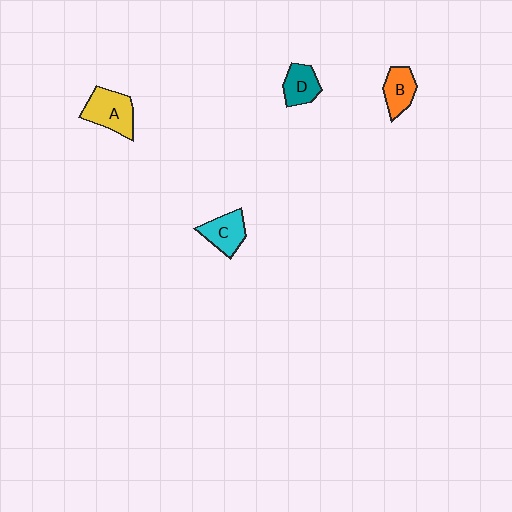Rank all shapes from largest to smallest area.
From largest to smallest: A (yellow), C (cyan), B (orange), D (teal).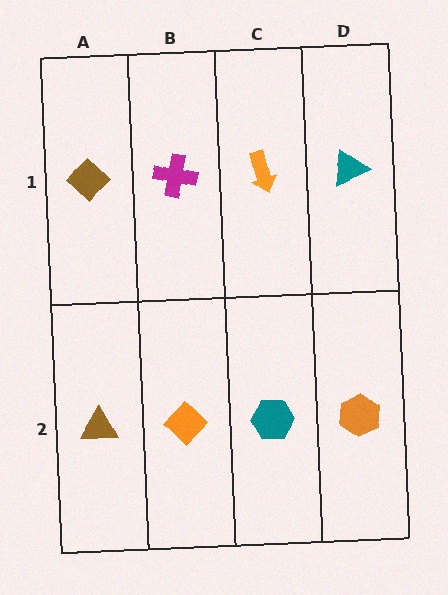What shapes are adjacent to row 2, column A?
A brown diamond (row 1, column A), an orange diamond (row 2, column B).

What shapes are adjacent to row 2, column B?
A magenta cross (row 1, column B), a brown triangle (row 2, column A), a teal hexagon (row 2, column C).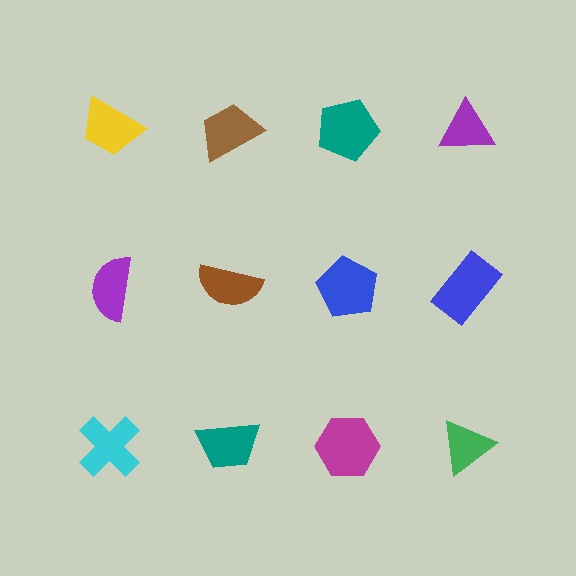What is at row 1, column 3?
A teal pentagon.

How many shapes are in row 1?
4 shapes.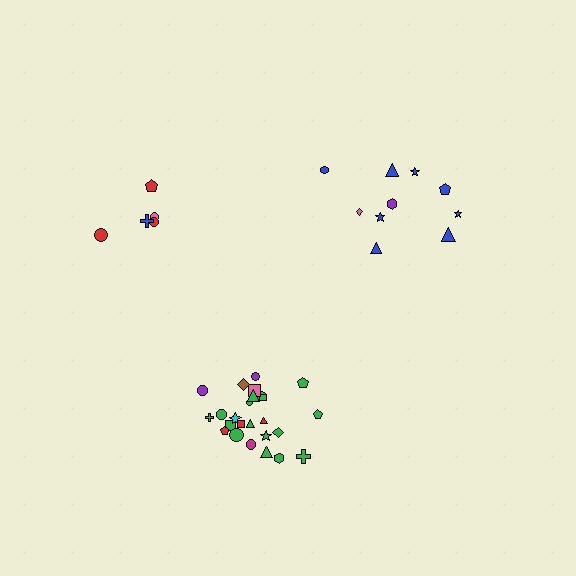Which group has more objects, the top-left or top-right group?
The top-right group.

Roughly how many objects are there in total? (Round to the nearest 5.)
Roughly 40 objects in total.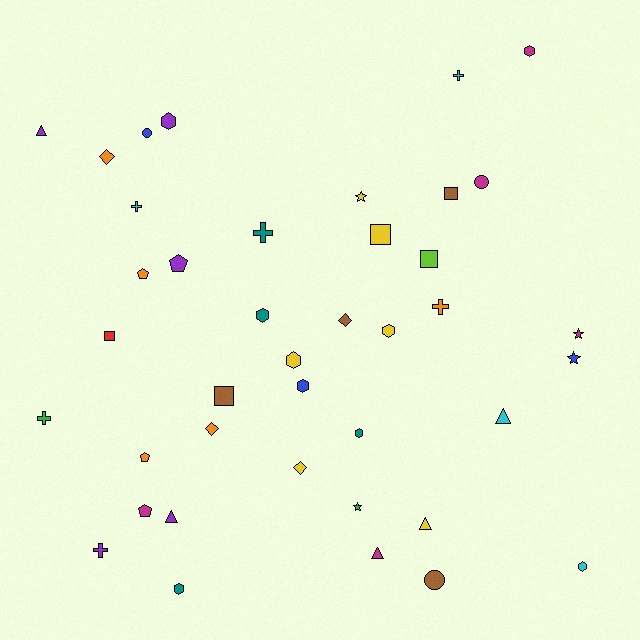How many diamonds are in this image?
There are 4 diamonds.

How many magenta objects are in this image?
There are 5 magenta objects.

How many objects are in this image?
There are 40 objects.